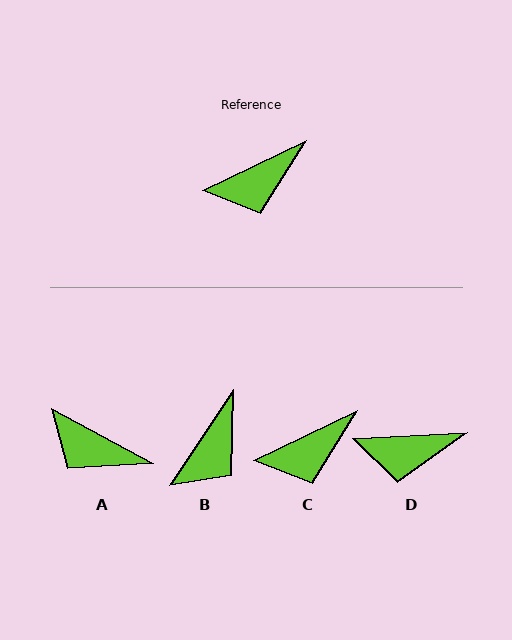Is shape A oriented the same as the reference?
No, it is off by about 54 degrees.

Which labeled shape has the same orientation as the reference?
C.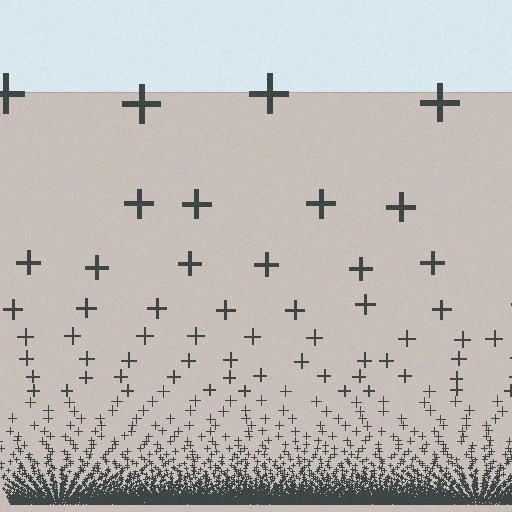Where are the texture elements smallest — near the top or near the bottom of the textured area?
Near the bottom.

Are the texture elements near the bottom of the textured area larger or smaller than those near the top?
Smaller. The gradient is inverted — elements near the bottom are smaller and denser.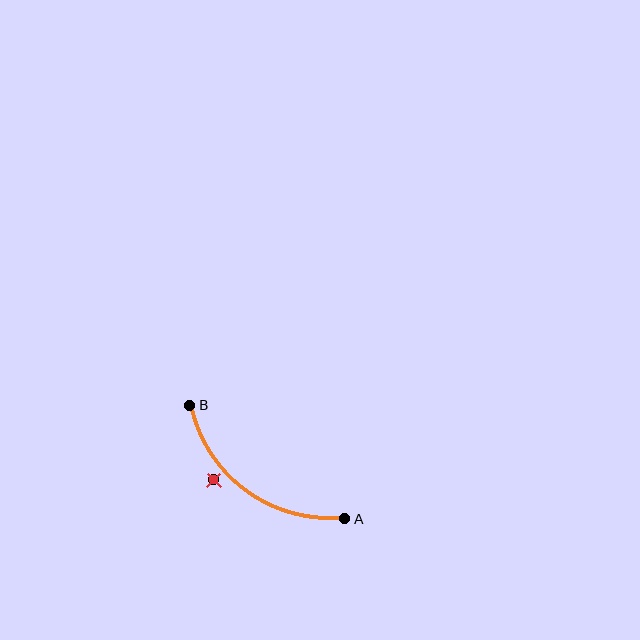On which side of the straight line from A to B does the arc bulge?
The arc bulges below and to the left of the straight line connecting A and B.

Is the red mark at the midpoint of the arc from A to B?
No — the red mark does not lie on the arc at all. It sits slightly outside the curve.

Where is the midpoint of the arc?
The arc midpoint is the point on the curve farthest from the straight line joining A and B. It sits below and to the left of that line.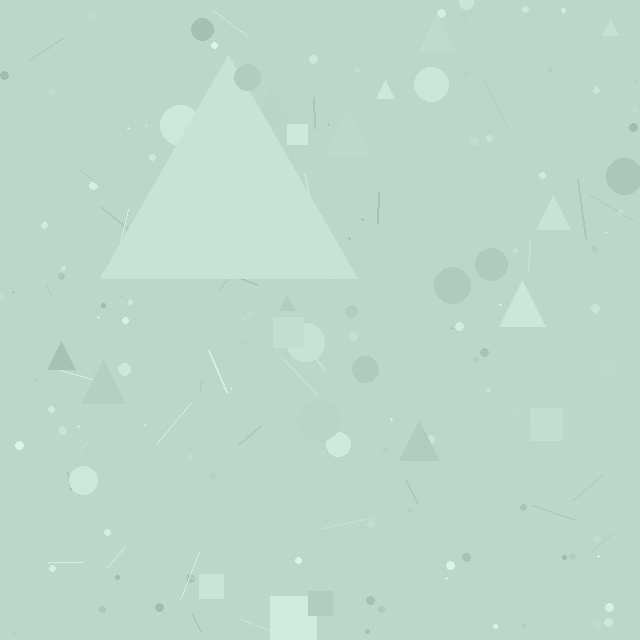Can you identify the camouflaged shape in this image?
The camouflaged shape is a triangle.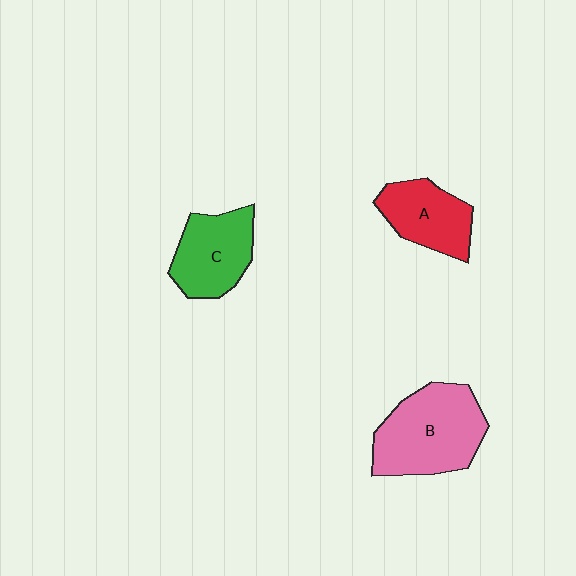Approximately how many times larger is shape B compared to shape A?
Approximately 1.6 times.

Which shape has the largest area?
Shape B (pink).